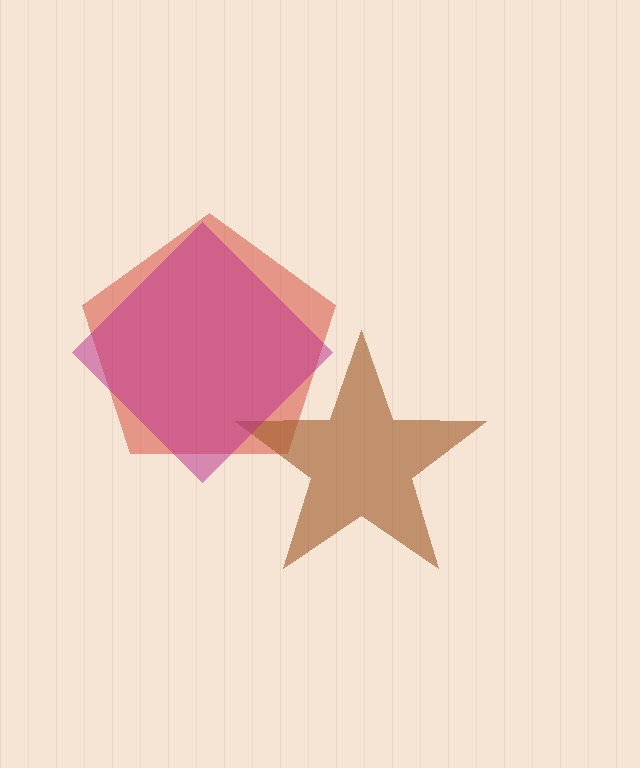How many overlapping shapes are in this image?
There are 3 overlapping shapes in the image.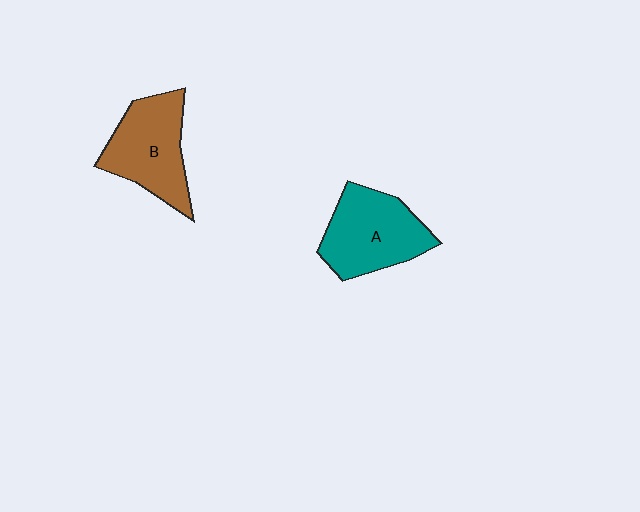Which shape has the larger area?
Shape A (teal).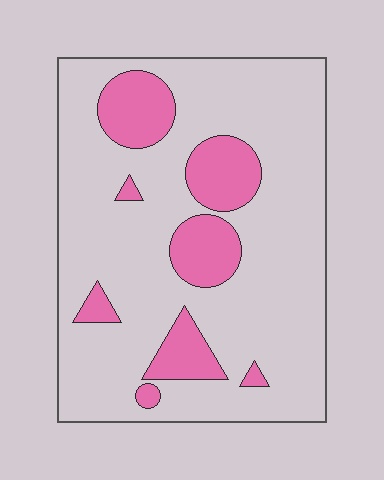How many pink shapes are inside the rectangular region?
8.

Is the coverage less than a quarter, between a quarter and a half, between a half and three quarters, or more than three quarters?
Less than a quarter.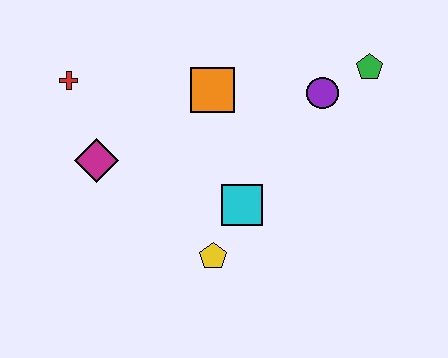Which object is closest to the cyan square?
The yellow pentagon is closest to the cyan square.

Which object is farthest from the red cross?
The green pentagon is farthest from the red cross.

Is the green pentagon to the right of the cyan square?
Yes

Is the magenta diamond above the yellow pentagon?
Yes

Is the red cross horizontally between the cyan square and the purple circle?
No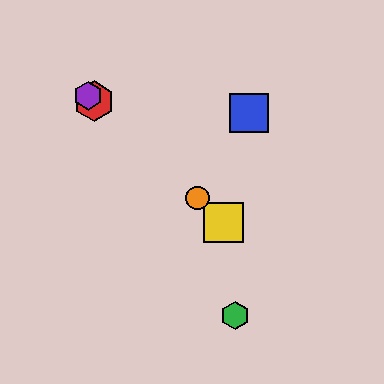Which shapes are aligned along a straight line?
The red hexagon, the yellow square, the purple hexagon, the orange circle are aligned along a straight line.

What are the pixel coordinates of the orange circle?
The orange circle is at (197, 198).